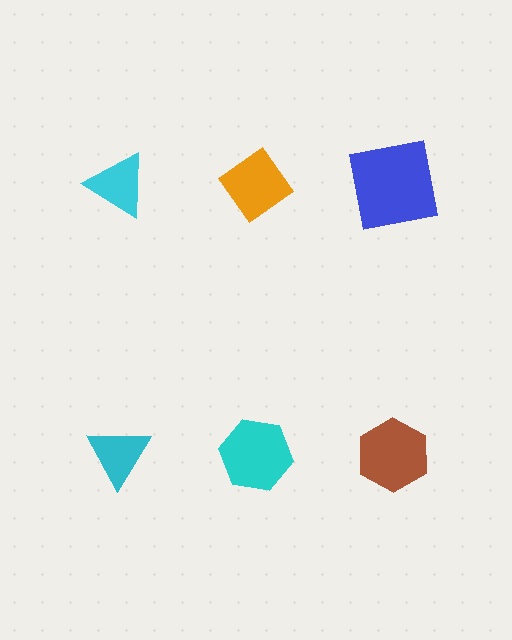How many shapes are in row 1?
3 shapes.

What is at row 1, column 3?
A blue square.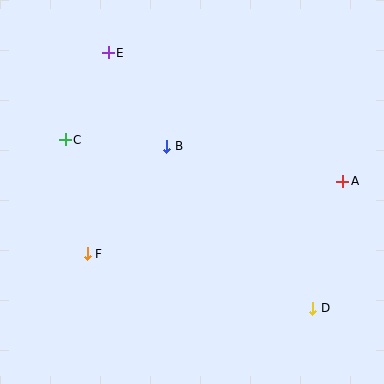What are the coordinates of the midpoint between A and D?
The midpoint between A and D is at (328, 245).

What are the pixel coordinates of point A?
Point A is at (343, 181).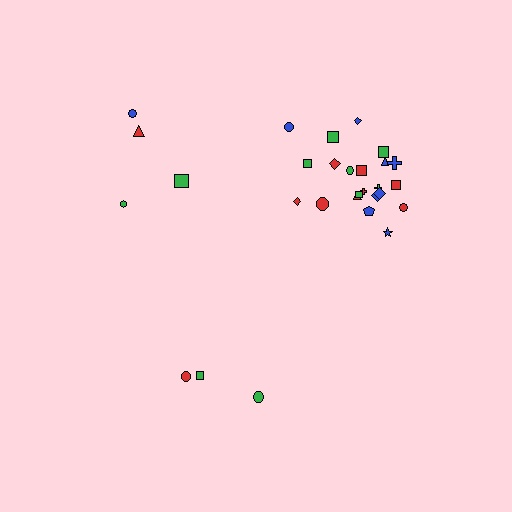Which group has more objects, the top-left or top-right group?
The top-right group.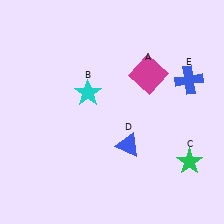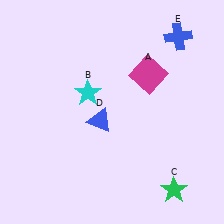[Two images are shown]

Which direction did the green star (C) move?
The green star (C) moved down.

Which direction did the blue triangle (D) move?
The blue triangle (D) moved left.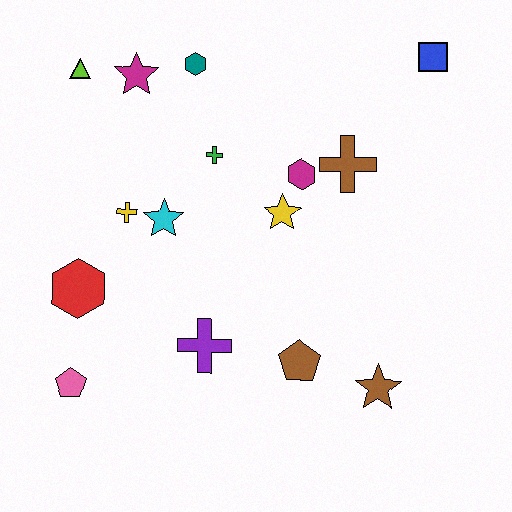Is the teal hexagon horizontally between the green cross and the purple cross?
No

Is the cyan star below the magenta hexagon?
Yes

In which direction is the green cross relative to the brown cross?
The green cross is to the left of the brown cross.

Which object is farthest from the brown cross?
The pink pentagon is farthest from the brown cross.